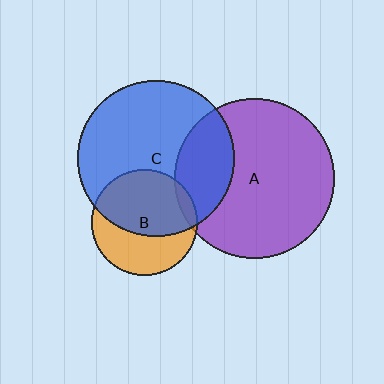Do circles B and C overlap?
Yes.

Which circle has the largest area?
Circle A (purple).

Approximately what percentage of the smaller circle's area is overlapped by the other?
Approximately 60%.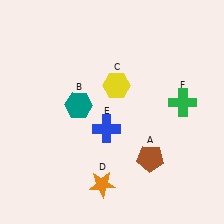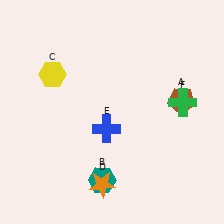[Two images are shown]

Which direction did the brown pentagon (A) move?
The brown pentagon (A) moved up.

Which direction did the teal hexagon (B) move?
The teal hexagon (B) moved down.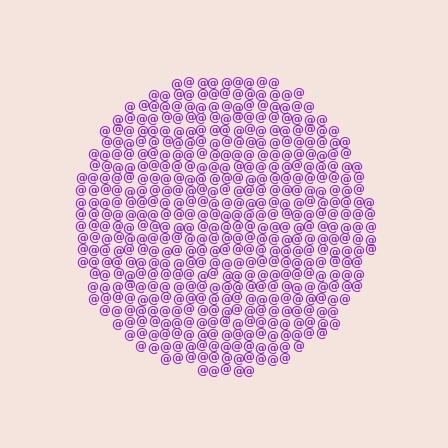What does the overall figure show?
The overall figure shows a circle.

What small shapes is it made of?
It is made of small at signs.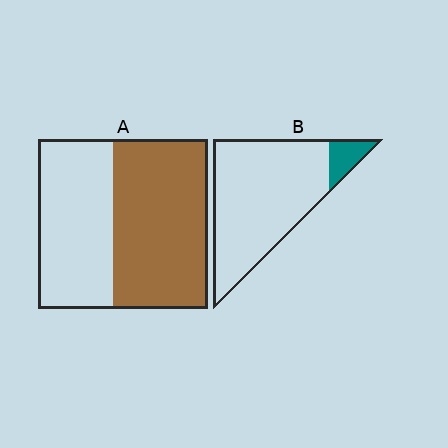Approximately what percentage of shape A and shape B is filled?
A is approximately 55% and B is approximately 10%.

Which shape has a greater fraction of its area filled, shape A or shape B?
Shape A.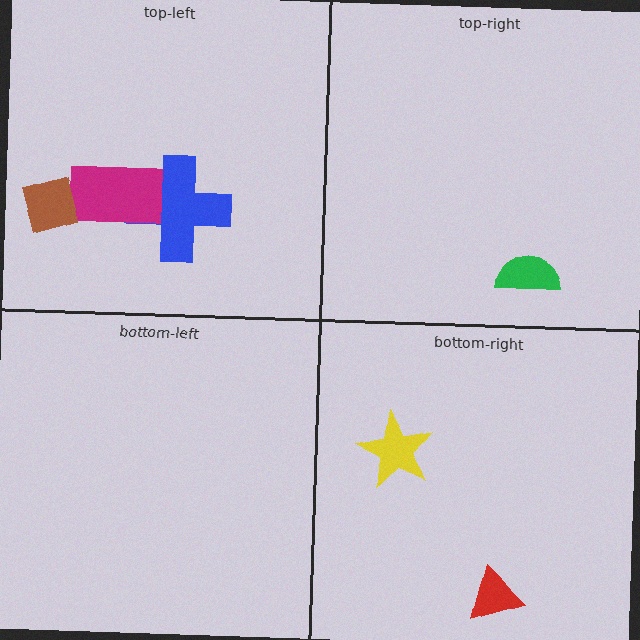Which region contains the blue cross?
The top-left region.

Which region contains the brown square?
The top-left region.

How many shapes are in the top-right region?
1.